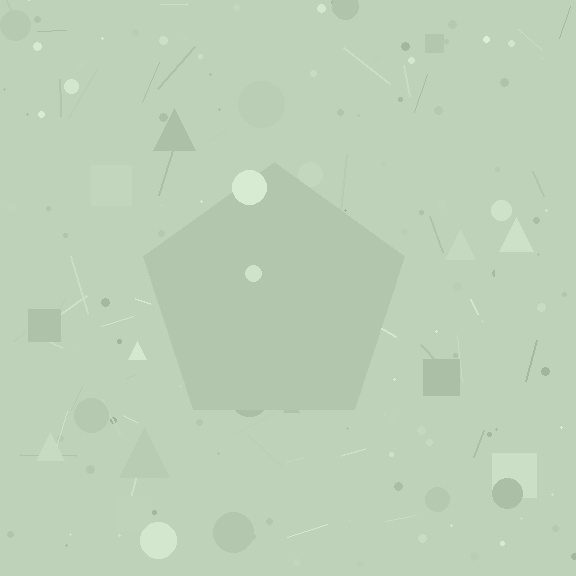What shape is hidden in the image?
A pentagon is hidden in the image.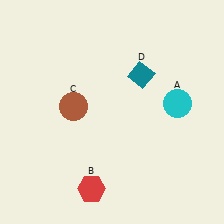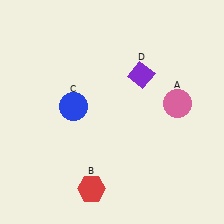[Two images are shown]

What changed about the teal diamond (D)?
In Image 1, D is teal. In Image 2, it changed to purple.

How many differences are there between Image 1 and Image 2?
There are 3 differences between the two images.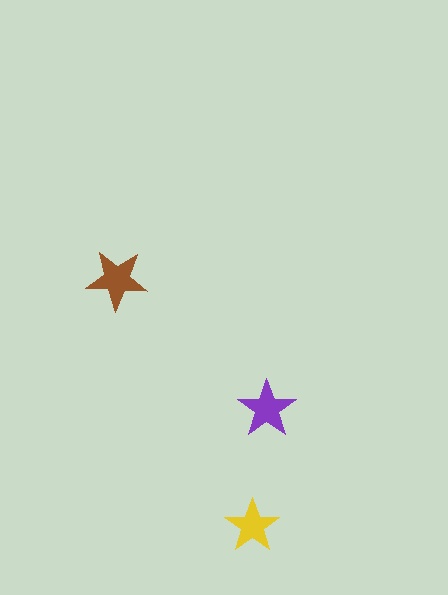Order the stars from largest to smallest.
the brown one, the purple one, the yellow one.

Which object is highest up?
The brown star is topmost.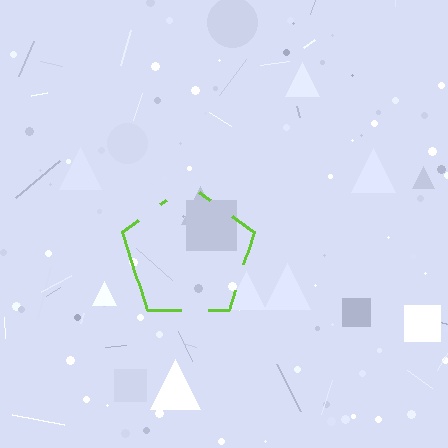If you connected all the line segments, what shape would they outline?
They would outline a pentagon.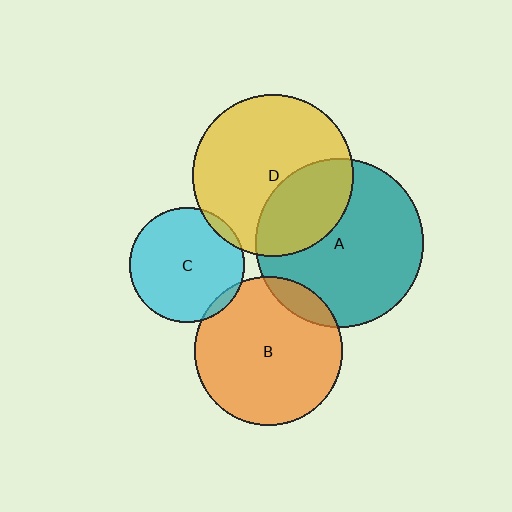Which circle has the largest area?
Circle A (teal).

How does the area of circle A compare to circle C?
Approximately 2.2 times.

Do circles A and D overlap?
Yes.